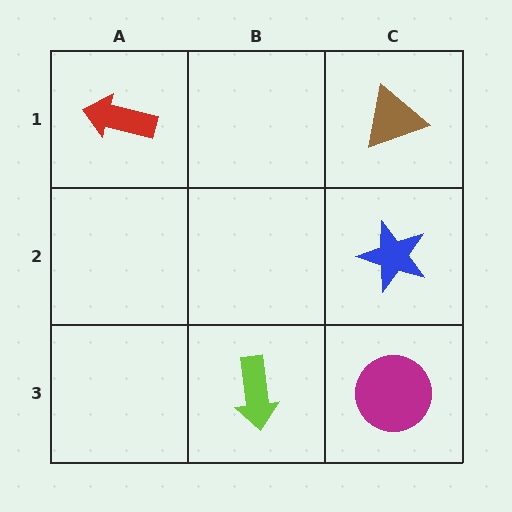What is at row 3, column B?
A lime arrow.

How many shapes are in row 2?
1 shape.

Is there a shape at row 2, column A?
No, that cell is empty.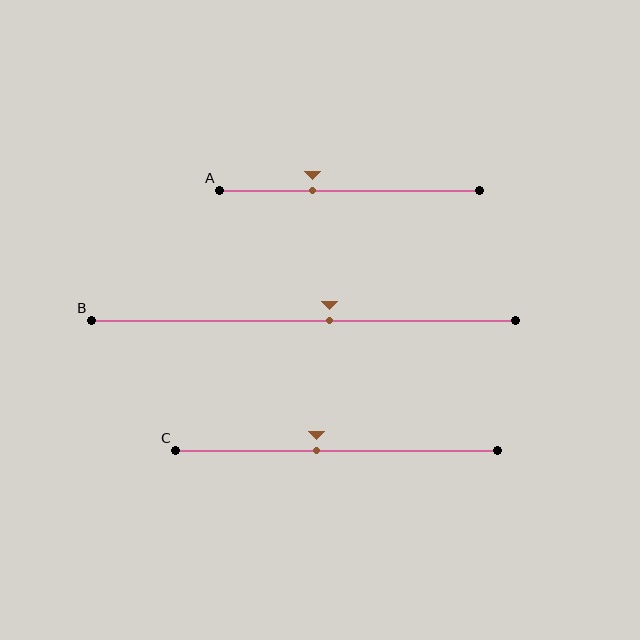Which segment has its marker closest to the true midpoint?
Segment B has its marker closest to the true midpoint.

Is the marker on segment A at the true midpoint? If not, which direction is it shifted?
No, the marker on segment A is shifted to the left by about 14% of the segment length.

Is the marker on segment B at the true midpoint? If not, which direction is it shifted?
No, the marker on segment B is shifted to the right by about 6% of the segment length.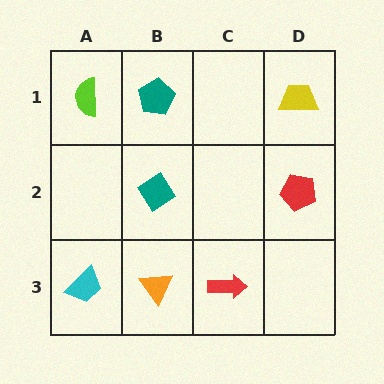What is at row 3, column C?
A red arrow.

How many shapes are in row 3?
3 shapes.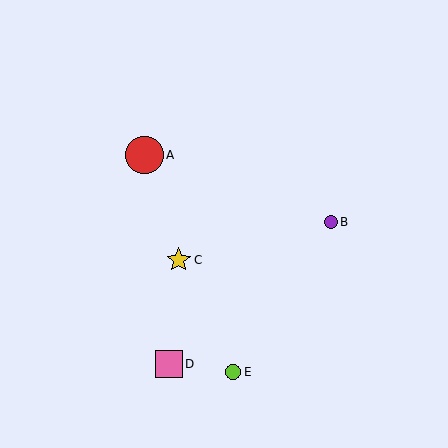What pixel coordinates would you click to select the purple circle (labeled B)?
Click at (331, 222) to select the purple circle B.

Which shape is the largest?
The red circle (labeled A) is the largest.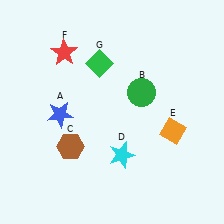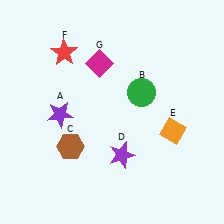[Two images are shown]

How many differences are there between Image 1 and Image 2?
There are 3 differences between the two images.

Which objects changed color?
A changed from blue to purple. D changed from cyan to purple. G changed from green to magenta.